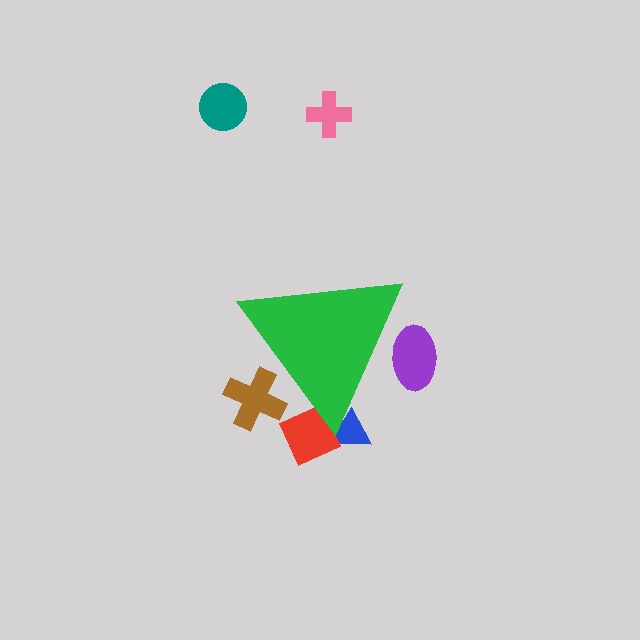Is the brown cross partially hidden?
Yes, the brown cross is partially hidden behind the green triangle.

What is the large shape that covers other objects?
A green triangle.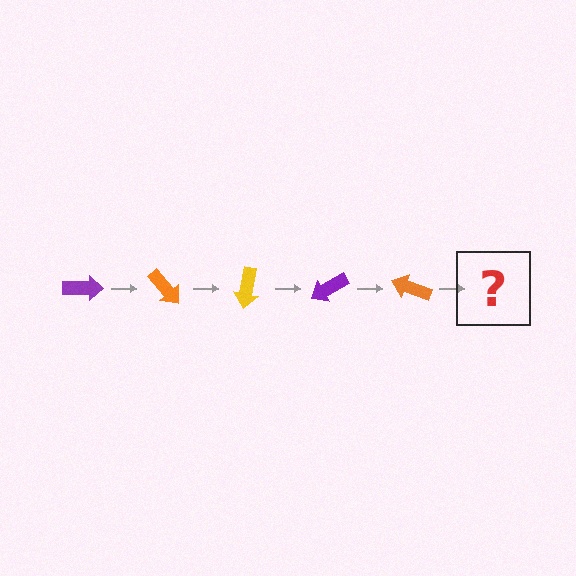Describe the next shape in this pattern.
It should be a yellow arrow, rotated 250 degrees from the start.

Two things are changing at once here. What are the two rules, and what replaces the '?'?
The two rules are that it rotates 50 degrees each step and the color cycles through purple, orange, and yellow. The '?' should be a yellow arrow, rotated 250 degrees from the start.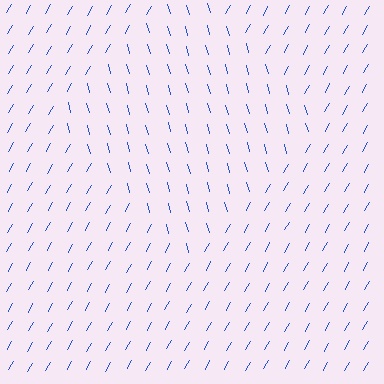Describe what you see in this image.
The image is filled with small blue line segments. A diamond region in the image has lines oriented differently from the surrounding lines, creating a visible texture boundary.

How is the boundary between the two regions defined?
The boundary is defined purely by a change in line orientation (approximately 45 degrees difference). All lines are the same color and thickness.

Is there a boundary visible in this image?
Yes, there is a texture boundary formed by a change in line orientation.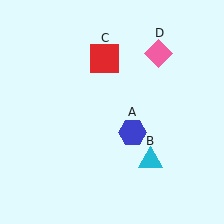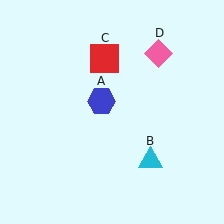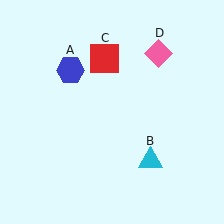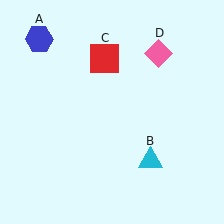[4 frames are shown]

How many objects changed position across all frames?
1 object changed position: blue hexagon (object A).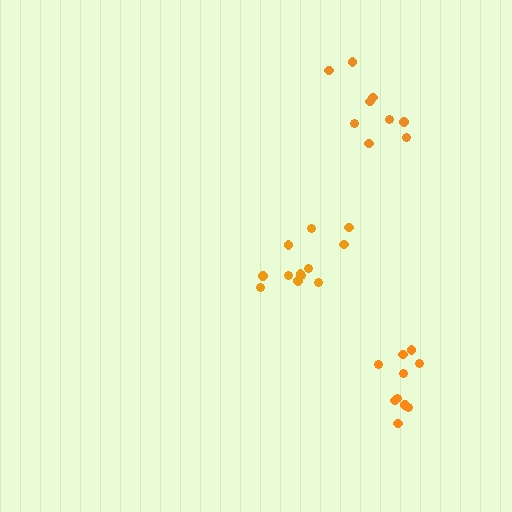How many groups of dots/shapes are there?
There are 3 groups.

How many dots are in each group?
Group 1: 10 dots, Group 2: 12 dots, Group 3: 9 dots (31 total).